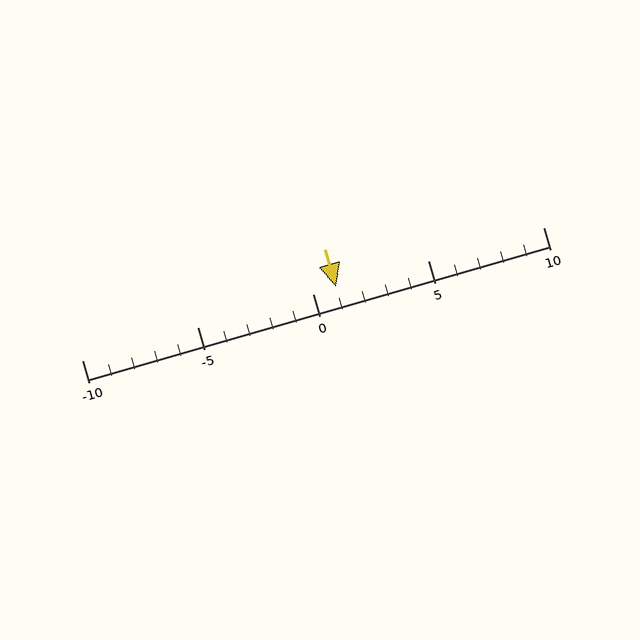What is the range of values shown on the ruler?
The ruler shows values from -10 to 10.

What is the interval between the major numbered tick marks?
The major tick marks are spaced 5 units apart.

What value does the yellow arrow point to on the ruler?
The yellow arrow points to approximately 1.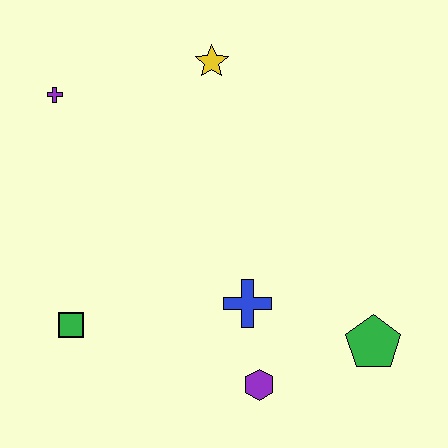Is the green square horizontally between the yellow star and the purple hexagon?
No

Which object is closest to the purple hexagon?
The blue cross is closest to the purple hexagon.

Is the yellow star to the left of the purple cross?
No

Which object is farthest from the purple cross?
The green pentagon is farthest from the purple cross.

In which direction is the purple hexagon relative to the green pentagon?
The purple hexagon is to the left of the green pentagon.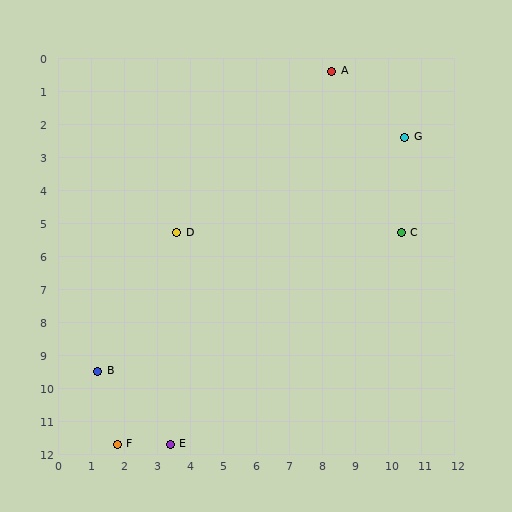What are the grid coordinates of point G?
Point G is at approximately (10.5, 2.4).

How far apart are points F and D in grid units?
Points F and D are about 6.6 grid units apart.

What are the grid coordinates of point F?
Point F is at approximately (1.8, 11.7).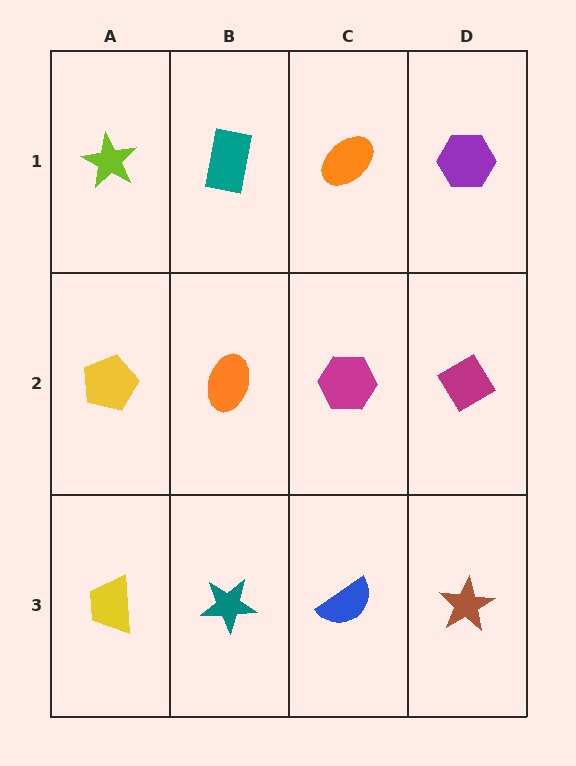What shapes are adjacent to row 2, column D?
A purple hexagon (row 1, column D), a brown star (row 3, column D), a magenta hexagon (row 2, column C).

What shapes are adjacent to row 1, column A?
A yellow pentagon (row 2, column A), a teal rectangle (row 1, column B).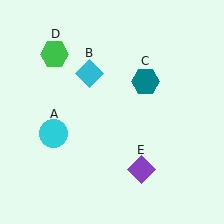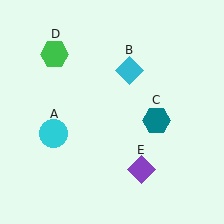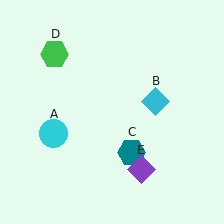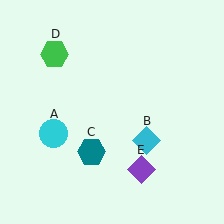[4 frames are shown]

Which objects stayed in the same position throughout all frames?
Cyan circle (object A) and green hexagon (object D) and purple diamond (object E) remained stationary.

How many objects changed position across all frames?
2 objects changed position: cyan diamond (object B), teal hexagon (object C).